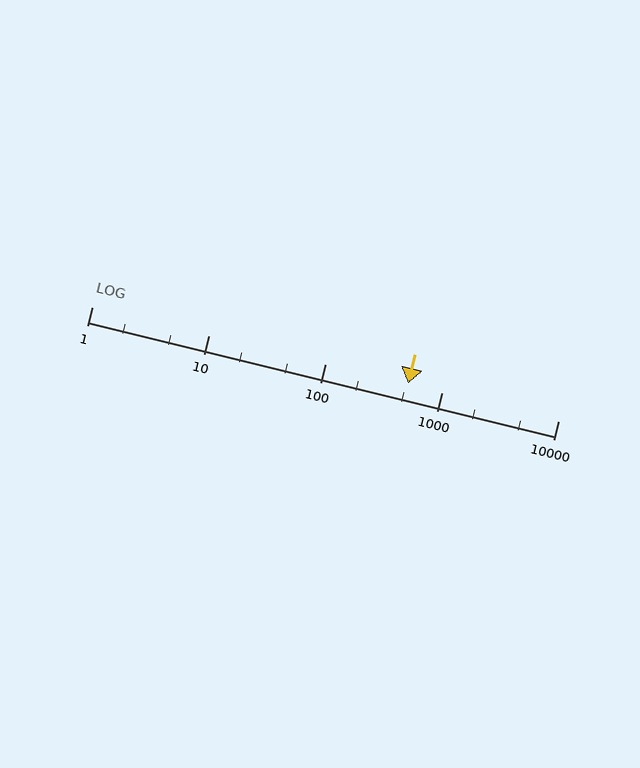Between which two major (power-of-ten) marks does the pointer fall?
The pointer is between 100 and 1000.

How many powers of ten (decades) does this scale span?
The scale spans 4 decades, from 1 to 10000.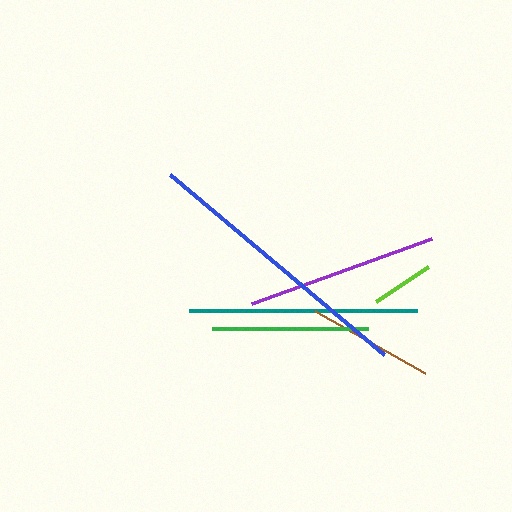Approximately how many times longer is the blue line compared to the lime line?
The blue line is approximately 4.4 times the length of the lime line.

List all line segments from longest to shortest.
From longest to shortest: blue, teal, purple, green, brown, lime.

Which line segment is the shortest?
The lime line is the shortest at approximately 63 pixels.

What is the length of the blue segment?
The blue segment is approximately 279 pixels long.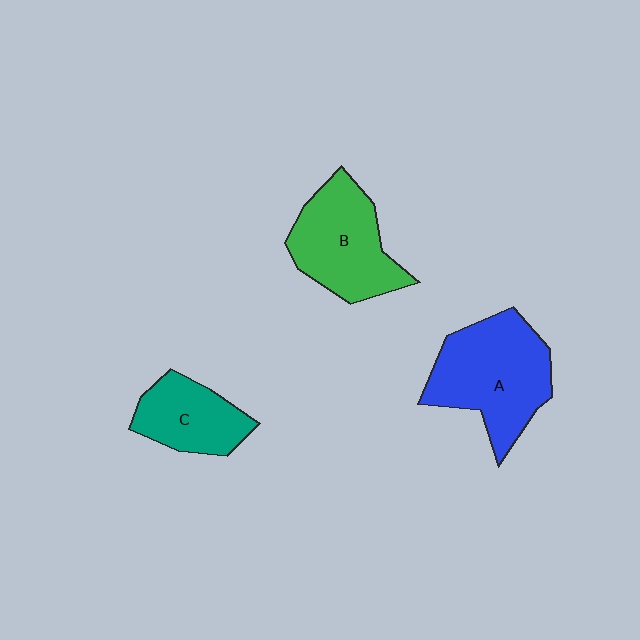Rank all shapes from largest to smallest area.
From largest to smallest: A (blue), B (green), C (teal).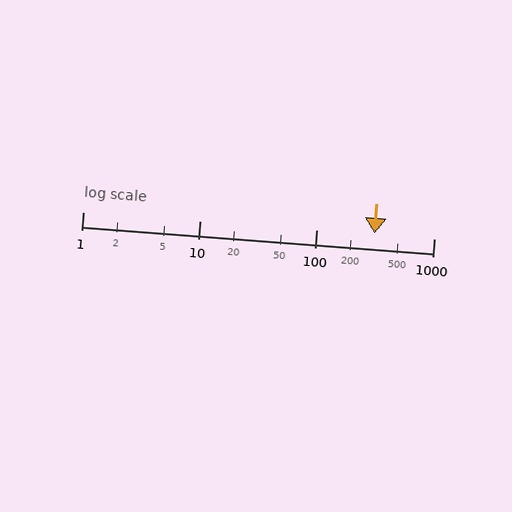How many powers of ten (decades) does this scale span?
The scale spans 3 decades, from 1 to 1000.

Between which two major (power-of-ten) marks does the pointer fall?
The pointer is between 100 and 1000.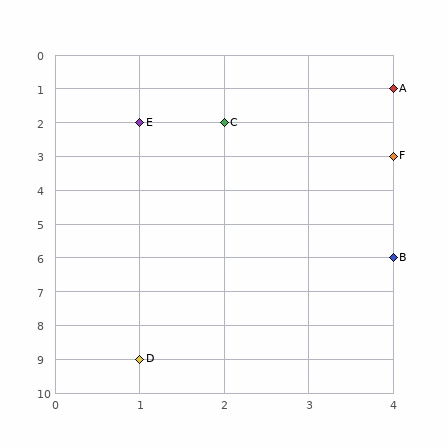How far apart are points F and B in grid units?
Points F and B are 3 rows apart.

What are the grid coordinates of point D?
Point D is at grid coordinates (1, 9).